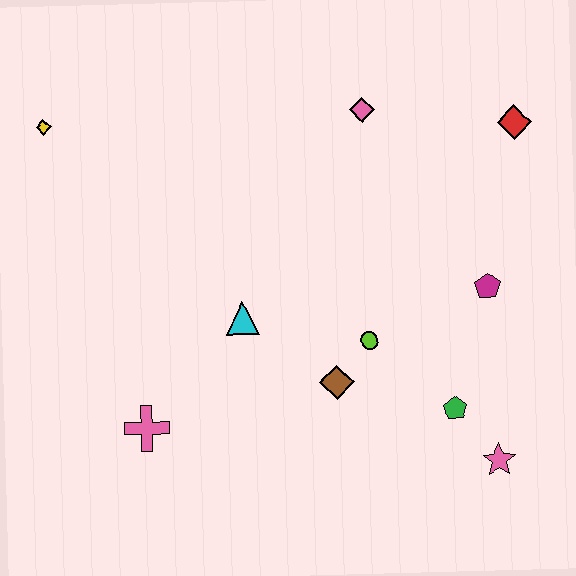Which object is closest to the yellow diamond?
The cyan triangle is closest to the yellow diamond.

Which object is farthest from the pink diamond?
The pink cross is farthest from the pink diamond.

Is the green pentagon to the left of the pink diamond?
No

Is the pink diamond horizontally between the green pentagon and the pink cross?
Yes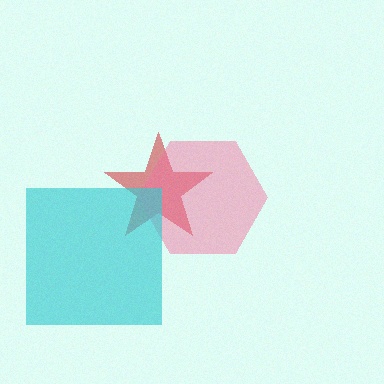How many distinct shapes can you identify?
There are 3 distinct shapes: a red star, a pink hexagon, a cyan square.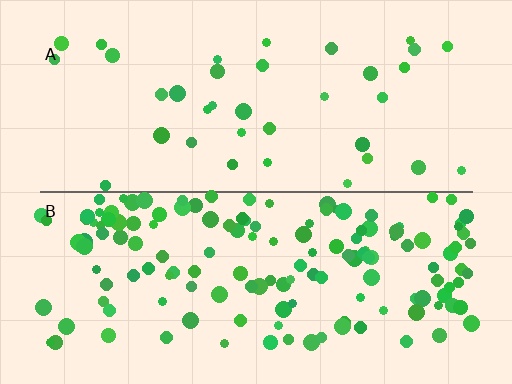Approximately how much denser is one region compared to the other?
Approximately 3.9× — region B over region A.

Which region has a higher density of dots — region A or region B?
B (the bottom).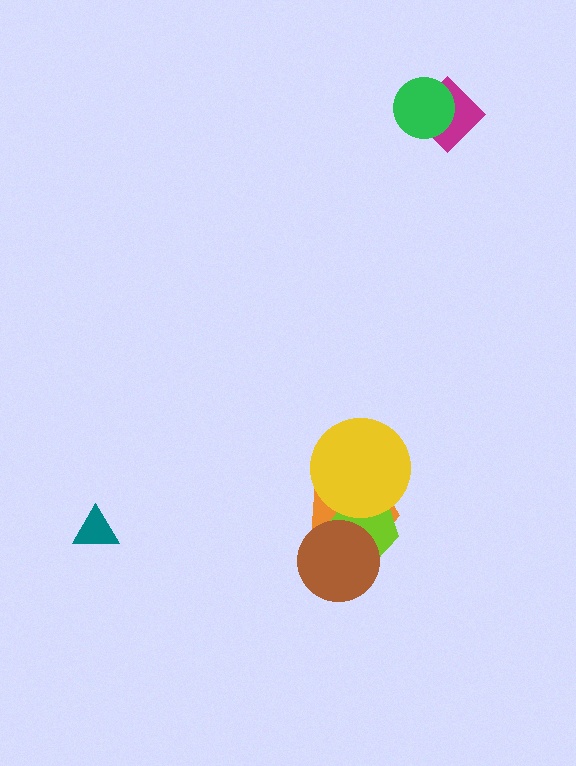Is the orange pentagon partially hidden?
Yes, it is partially covered by another shape.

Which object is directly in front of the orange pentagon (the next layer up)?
The lime hexagon is directly in front of the orange pentagon.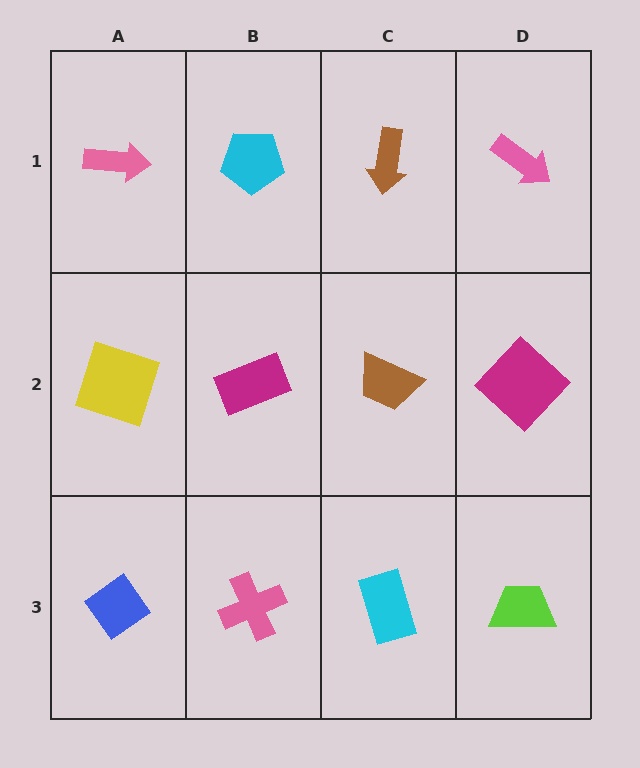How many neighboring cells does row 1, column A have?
2.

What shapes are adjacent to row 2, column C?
A brown arrow (row 1, column C), a cyan rectangle (row 3, column C), a magenta rectangle (row 2, column B), a magenta diamond (row 2, column D).